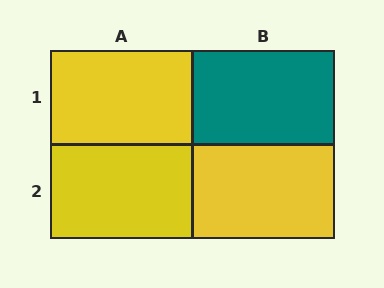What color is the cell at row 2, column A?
Yellow.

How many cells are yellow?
3 cells are yellow.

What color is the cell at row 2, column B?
Yellow.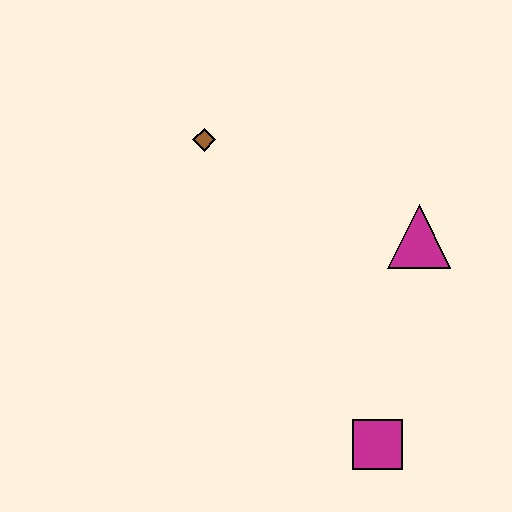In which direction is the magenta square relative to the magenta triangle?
The magenta square is below the magenta triangle.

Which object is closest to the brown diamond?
The magenta triangle is closest to the brown diamond.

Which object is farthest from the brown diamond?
The magenta square is farthest from the brown diamond.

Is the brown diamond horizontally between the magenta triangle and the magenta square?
No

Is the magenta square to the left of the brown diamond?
No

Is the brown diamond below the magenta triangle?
No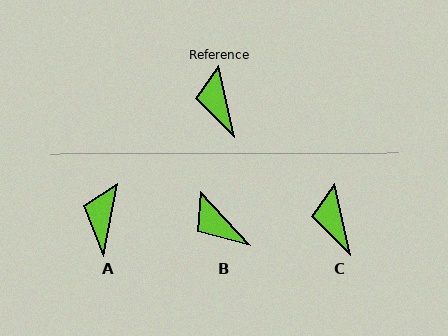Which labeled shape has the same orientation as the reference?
C.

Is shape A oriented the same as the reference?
No, it is off by about 23 degrees.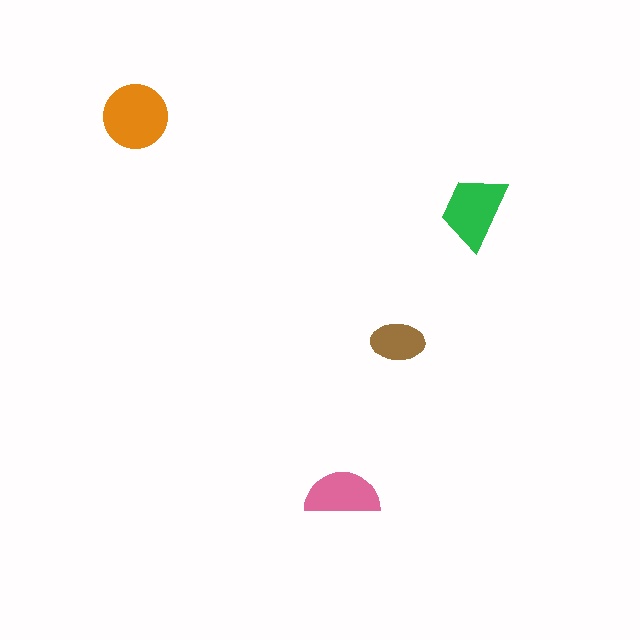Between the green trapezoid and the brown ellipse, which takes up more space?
The green trapezoid.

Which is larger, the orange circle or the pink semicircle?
The orange circle.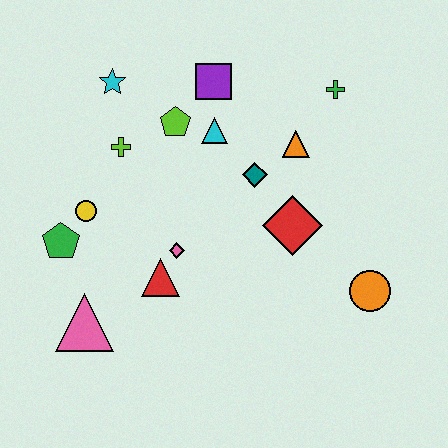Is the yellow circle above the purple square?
No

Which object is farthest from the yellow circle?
The orange circle is farthest from the yellow circle.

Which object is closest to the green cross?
The orange triangle is closest to the green cross.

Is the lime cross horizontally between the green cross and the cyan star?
Yes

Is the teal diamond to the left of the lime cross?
No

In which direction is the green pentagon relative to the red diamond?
The green pentagon is to the left of the red diamond.